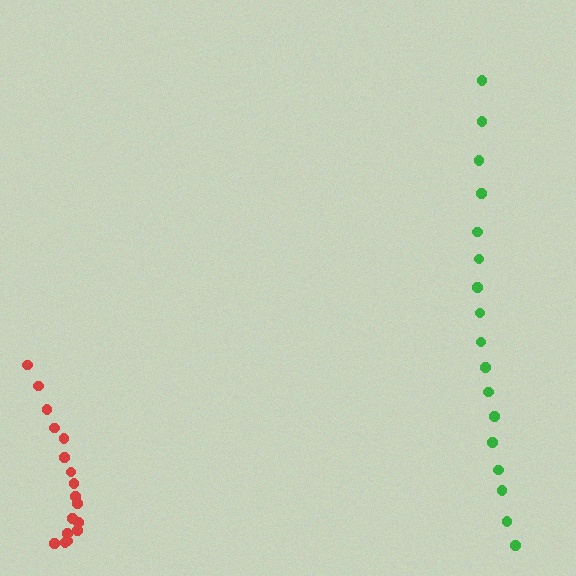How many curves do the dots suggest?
There are 2 distinct paths.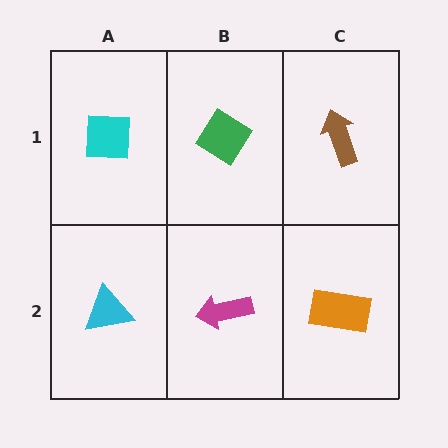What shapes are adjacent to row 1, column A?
A cyan triangle (row 2, column A), a green diamond (row 1, column B).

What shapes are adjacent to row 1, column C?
An orange rectangle (row 2, column C), a green diamond (row 1, column B).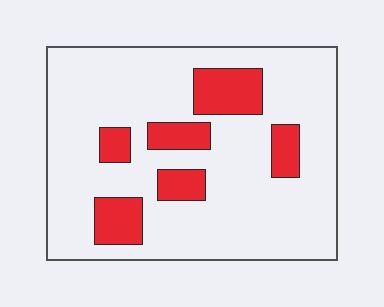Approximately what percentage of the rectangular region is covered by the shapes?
Approximately 20%.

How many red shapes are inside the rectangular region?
6.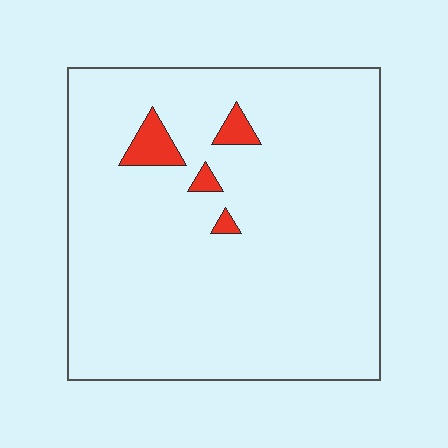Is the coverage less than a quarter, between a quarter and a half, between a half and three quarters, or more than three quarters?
Less than a quarter.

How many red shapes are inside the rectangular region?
4.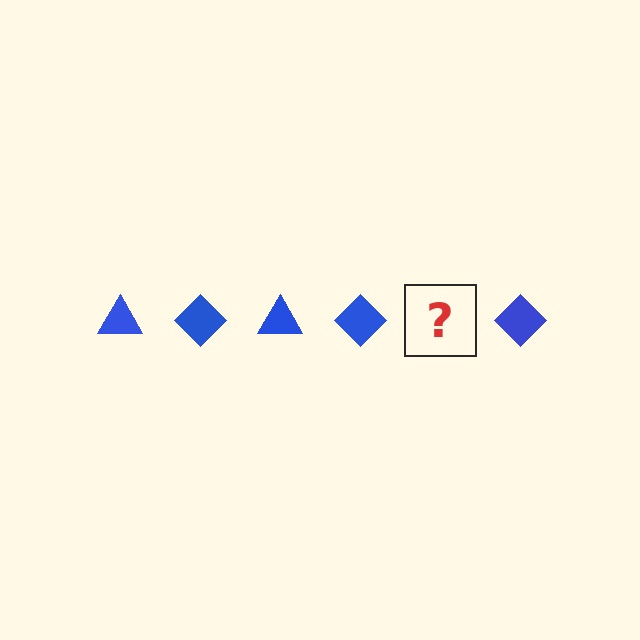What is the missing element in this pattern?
The missing element is a blue triangle.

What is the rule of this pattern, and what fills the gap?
The rule is that the pattern cycles through triangle, diamond shapes in blue. The gap should be filled with a blue triangle.